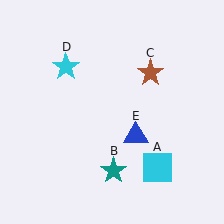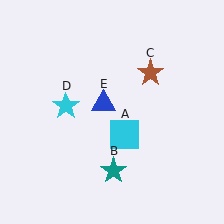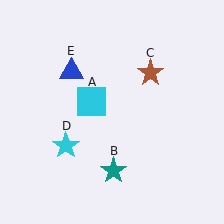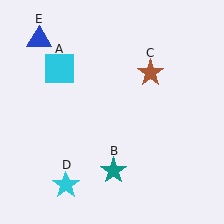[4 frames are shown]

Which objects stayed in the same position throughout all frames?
Teal star (object B) and brown star (object C) remained stationary.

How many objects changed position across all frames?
3 objects changed position: cyan square (object A), cyan star (object D), blue triangle (object E).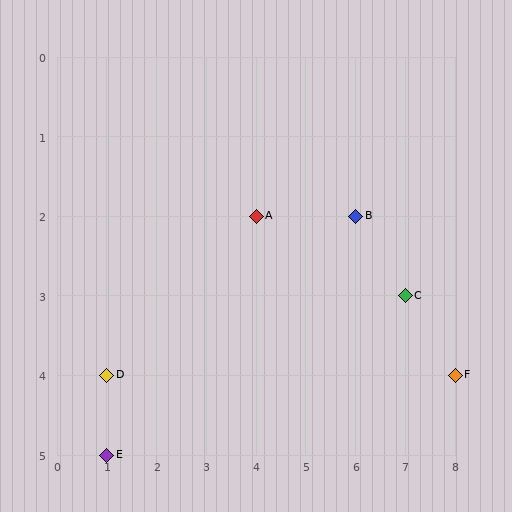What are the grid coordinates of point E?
Point E is at grid coordinates (1, 5).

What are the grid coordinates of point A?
Point A is at grid coordinates (4, 2).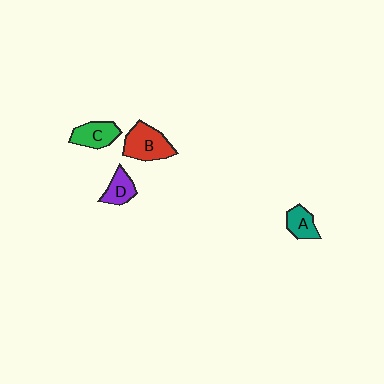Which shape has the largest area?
Shape B (red).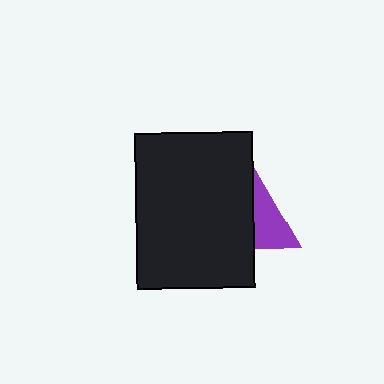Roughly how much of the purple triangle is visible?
A small part of it is visible (roughly 35%).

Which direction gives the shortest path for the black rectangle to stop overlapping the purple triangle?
Moving left gives the shortest separation.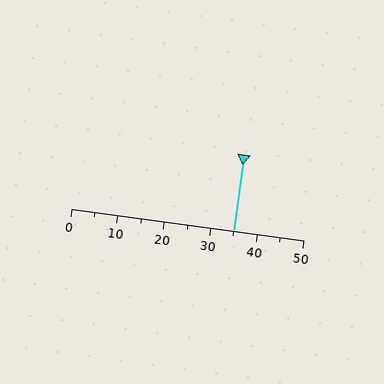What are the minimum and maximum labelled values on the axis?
The axis runs from 0 to 50.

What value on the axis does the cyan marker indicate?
The marker indicates approximately 35.